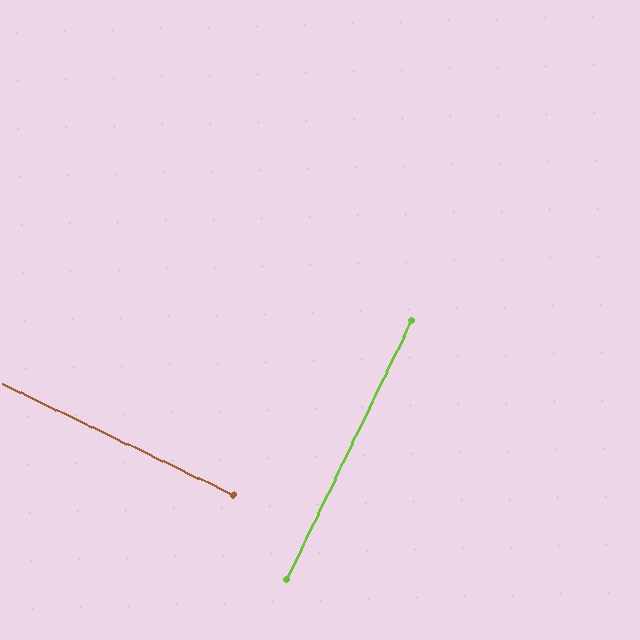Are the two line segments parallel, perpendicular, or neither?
Perpendicular — they meet at approximately 90°.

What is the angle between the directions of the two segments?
Approximately 90 degrees.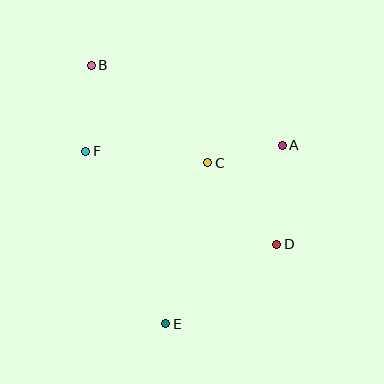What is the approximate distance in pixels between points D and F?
The distance between D and F is approximately 213 pixels.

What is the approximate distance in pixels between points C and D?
The distance between C and D is approximately 107 pixels.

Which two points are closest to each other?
Points A and C are closest to each other.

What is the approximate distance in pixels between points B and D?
The distance between B and D is approximately 258 pixels.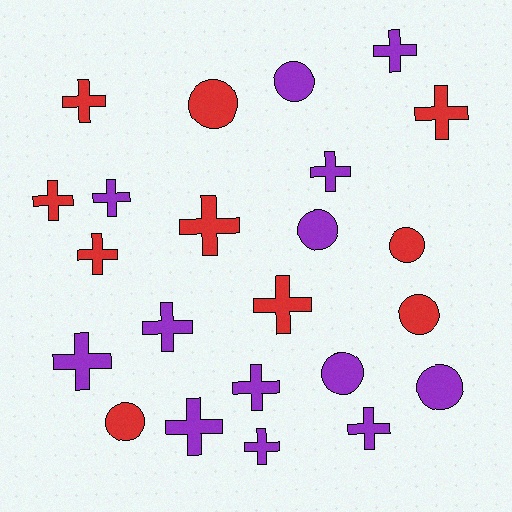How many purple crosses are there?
There are 9 purple crosses.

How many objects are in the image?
There are 23 objects.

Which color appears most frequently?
Purple, with 13 objects.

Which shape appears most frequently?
Cross, with 15 objects.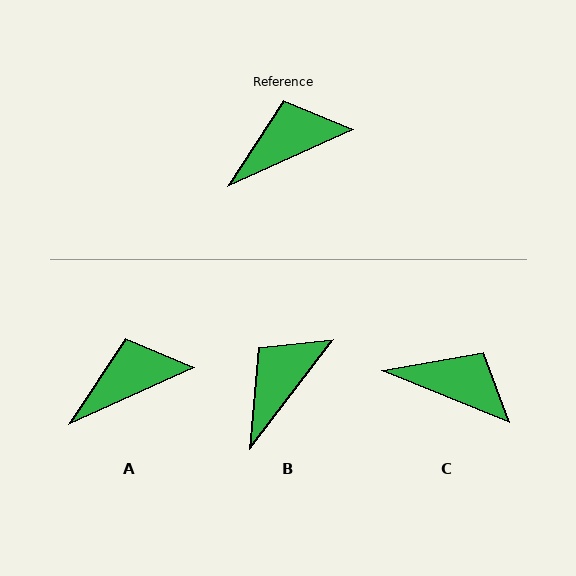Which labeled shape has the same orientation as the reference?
A.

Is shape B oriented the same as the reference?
No, it is off by about 29 degrees.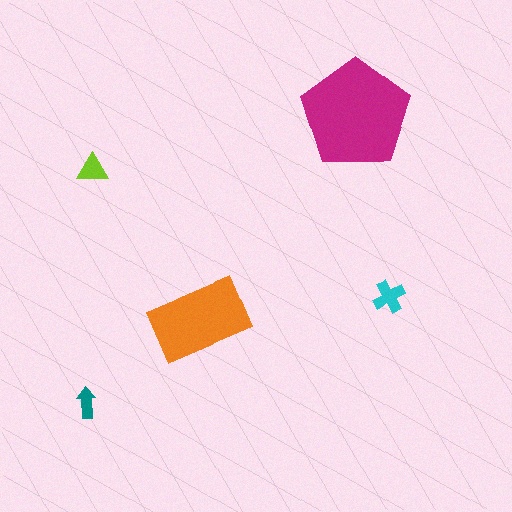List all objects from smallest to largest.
The teal arrow, the lime triangle, the cyan cross, the orange rectangle, the magenta pentagon.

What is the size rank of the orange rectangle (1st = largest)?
2nd.